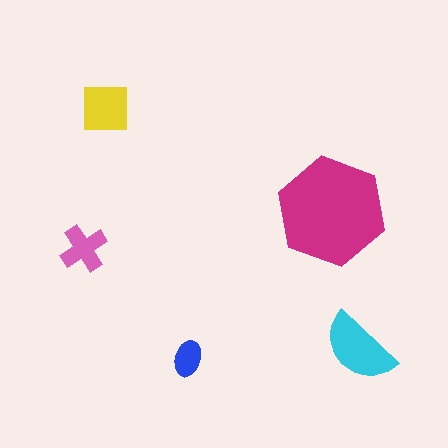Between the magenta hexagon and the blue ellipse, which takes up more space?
The magenta hexagon.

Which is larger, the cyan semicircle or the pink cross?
The cyan semicircle.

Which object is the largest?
The magenta hexagon.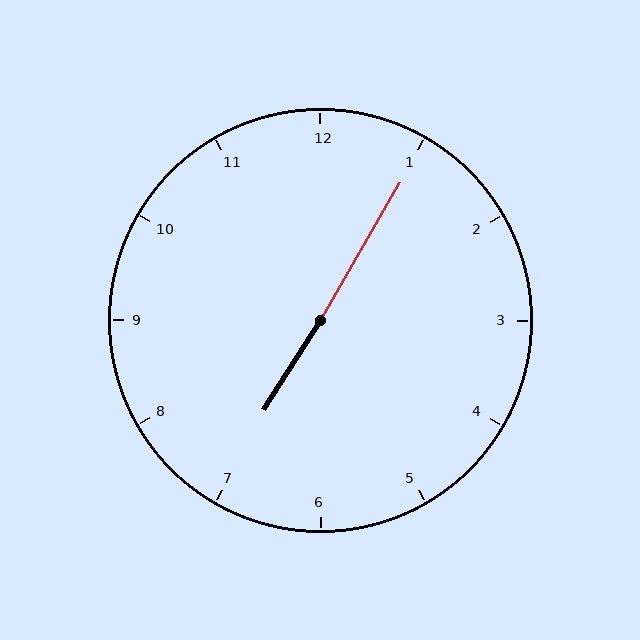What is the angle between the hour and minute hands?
Approximately 178 degrees.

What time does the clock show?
7:05.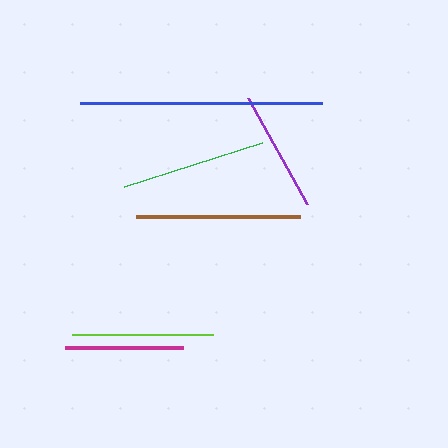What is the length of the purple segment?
The purple segment is approximately 121 pixels long.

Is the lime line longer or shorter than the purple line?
The lime line is longer than the purple line.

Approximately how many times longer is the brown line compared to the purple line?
The brown line is approximately 1.3 times the length of the purple line.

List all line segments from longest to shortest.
From longest to shortest: blue, brown, green, lime, purple, magenta.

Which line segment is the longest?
The blue line is the longest at approximately 242 pixels.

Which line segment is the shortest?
The magenta line is the shortest at approximately 119 pixels.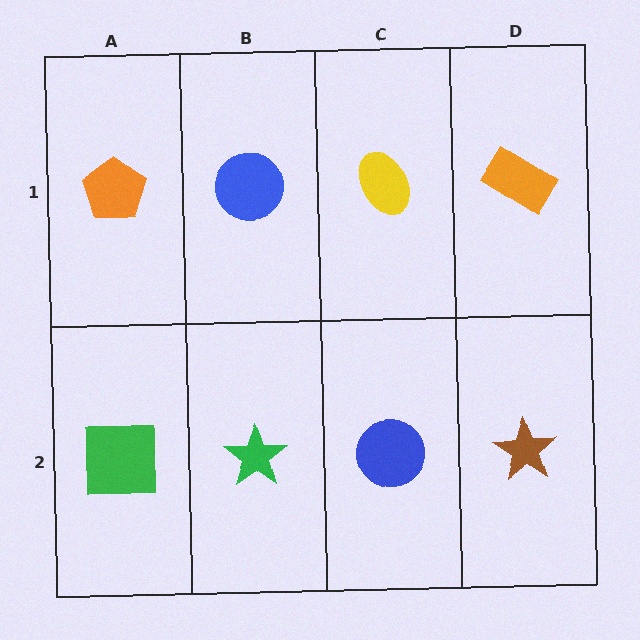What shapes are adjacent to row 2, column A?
An orange pentagon (row 1, column A), a green star (row 2, column B).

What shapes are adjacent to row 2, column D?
An orange rectangle (row 1, column D), a blue circle (row 2, column C).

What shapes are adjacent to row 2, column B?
A blue circle (row 1, column B), a green square (row 2, column A), a blue circle (row 2, column C).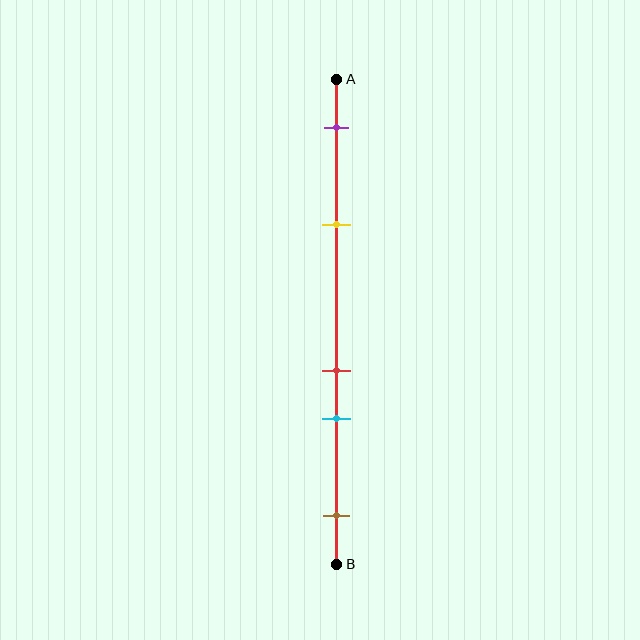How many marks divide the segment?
There are 5 marks dividing the segment.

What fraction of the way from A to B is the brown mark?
The brown mark is approximately 90% (0.9) of the way from A to B.